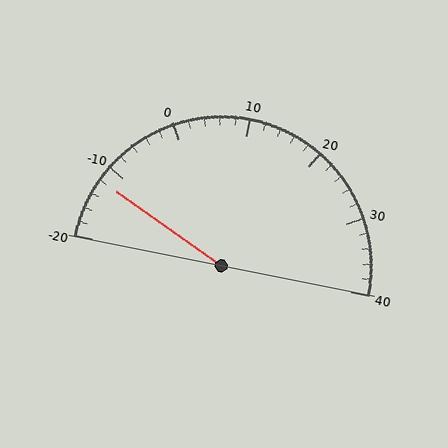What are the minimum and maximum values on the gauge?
The gauge ranges from -20 to 40.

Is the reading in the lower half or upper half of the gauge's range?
The reading is in the lower half of the range (-20 to 40).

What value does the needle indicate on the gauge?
The needle indicates approximately -12.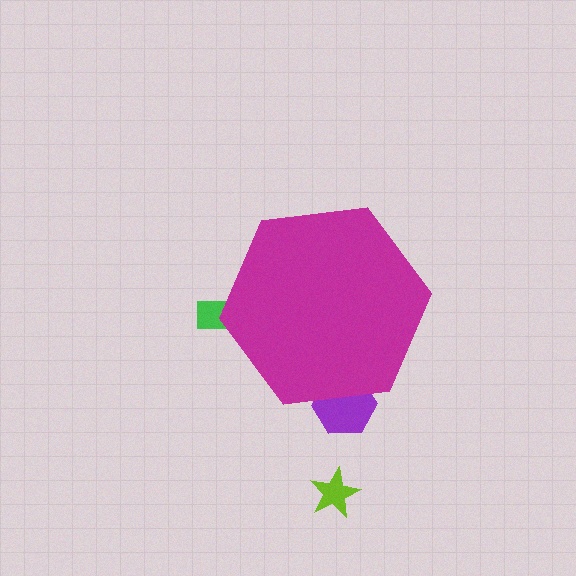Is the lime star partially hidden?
No, the lime star is fully visible.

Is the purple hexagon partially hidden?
Yes, the purple hexagon is partially hidden behind the magenta hexagon.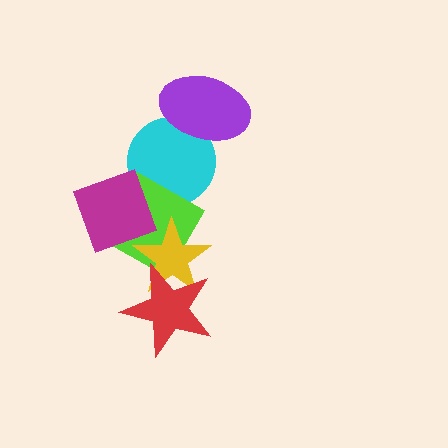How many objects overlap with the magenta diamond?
3 objects overlap with the magenta diamond.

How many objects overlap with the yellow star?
3 objects overlap with the yellow star.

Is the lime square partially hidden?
Yes, it is partially covered by another shape.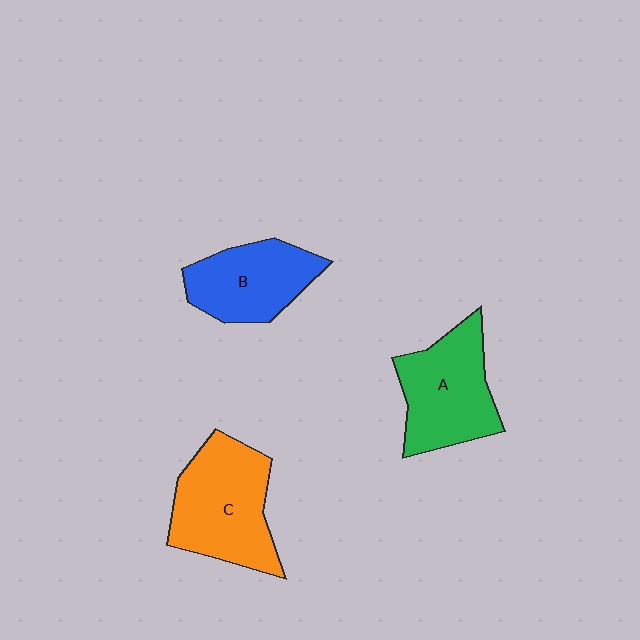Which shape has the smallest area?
Shape B (blue).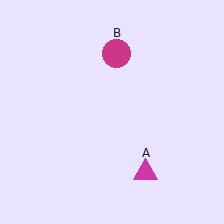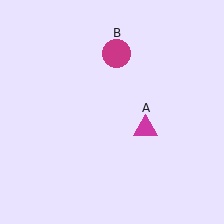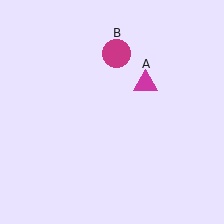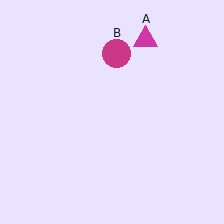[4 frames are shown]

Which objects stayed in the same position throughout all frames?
Magenta circle (object B) remained stationary.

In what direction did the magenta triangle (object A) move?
The magenta triangle (object A) moved up.